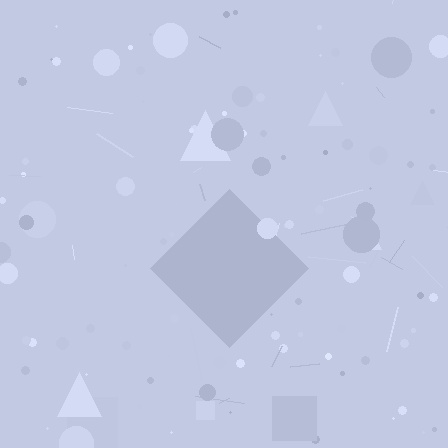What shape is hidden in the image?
A diamond is hidden in the image.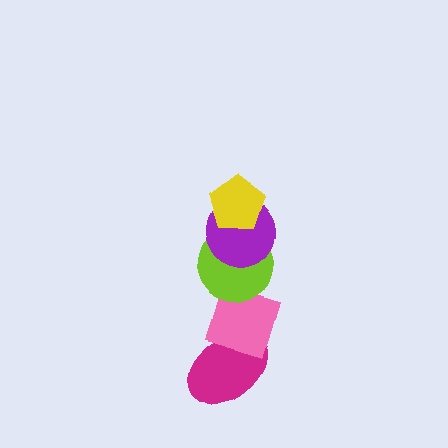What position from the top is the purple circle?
The purple circle is 2nd from the top.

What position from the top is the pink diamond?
The pink diamond is 4th from the top.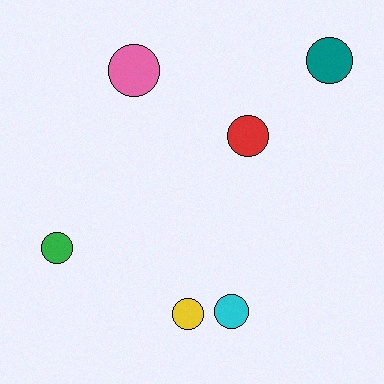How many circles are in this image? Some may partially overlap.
There are 6 circles.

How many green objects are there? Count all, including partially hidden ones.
There is 1 green object.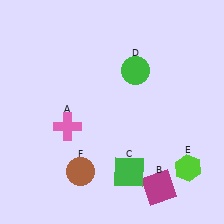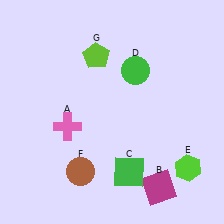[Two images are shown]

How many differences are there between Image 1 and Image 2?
There is 1 difference between the two images.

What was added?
A lime pentagon (G) was added in Image 2.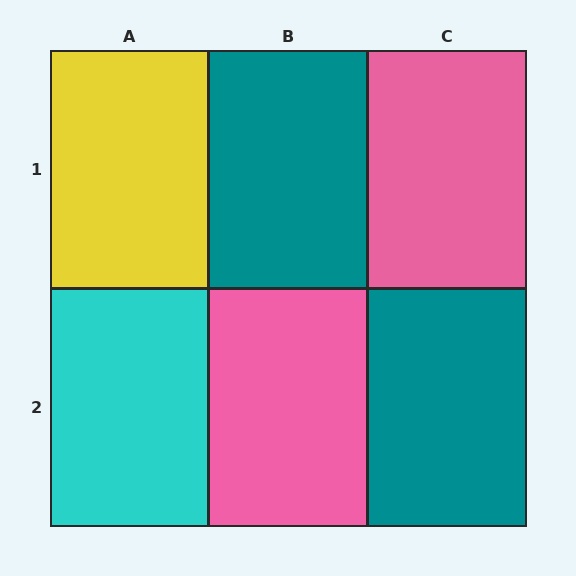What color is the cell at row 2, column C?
Teal.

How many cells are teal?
2 cells are teal.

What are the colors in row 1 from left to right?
Yellow, teal, pink.